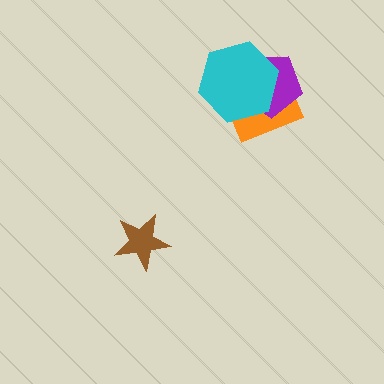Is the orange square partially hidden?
Yes, it is partially covered by another shape.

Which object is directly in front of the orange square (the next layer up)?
The purple pentagon is directly in front of the orange square.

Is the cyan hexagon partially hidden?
No, no other shape covers it.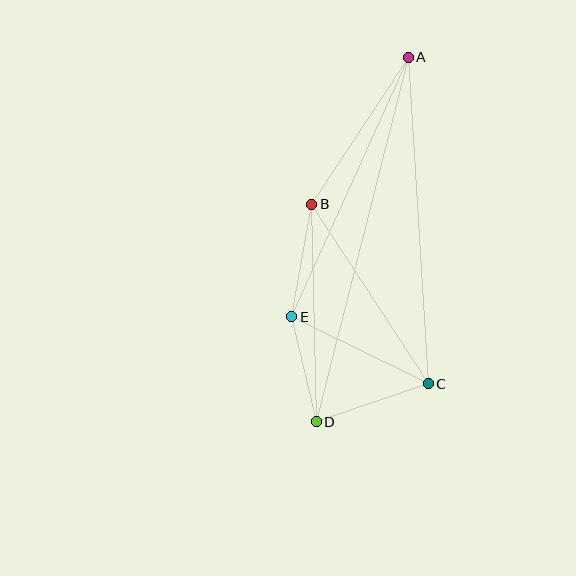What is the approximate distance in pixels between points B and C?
The distance between B and C is approximately 214 pixels.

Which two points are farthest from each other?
Points A and D are farthest from each other.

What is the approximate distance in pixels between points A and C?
The distance between A and C is approximately 327 pixels.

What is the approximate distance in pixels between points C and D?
The distance between C and D is approximately 118 pixels.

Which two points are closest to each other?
Points D and E are closest to each other.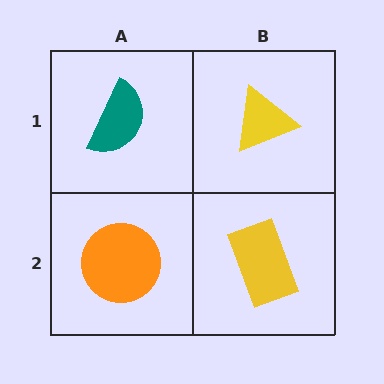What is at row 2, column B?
A yellow rectangle.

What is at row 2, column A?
An orange circle.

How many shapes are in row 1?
2 shapes.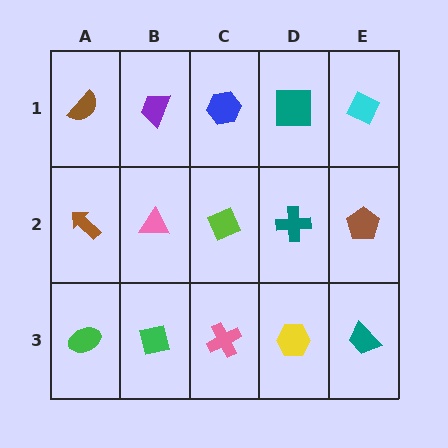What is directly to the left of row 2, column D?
A lime diamond.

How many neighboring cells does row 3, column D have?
3.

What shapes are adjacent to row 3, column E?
A brown pentagon (row 2, column E), a yellow hexagon (row 3, column D).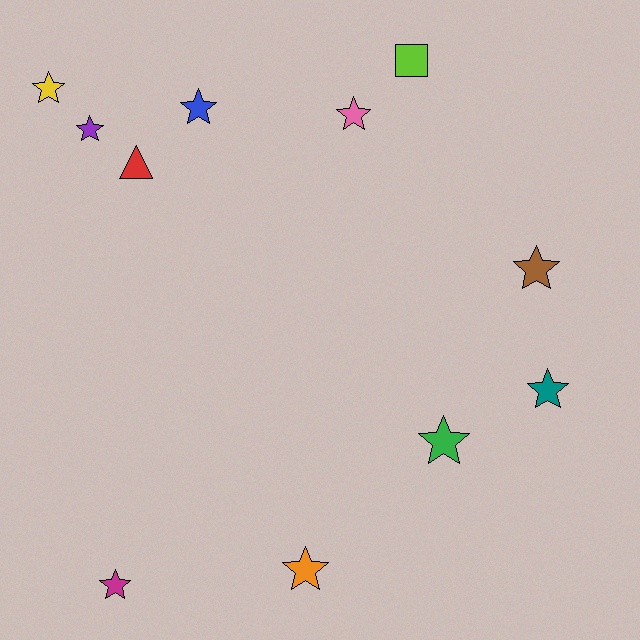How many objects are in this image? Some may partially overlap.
There are 11 objects.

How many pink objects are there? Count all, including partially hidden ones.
There is 1 pink object.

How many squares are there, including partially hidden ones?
There is 1 square.